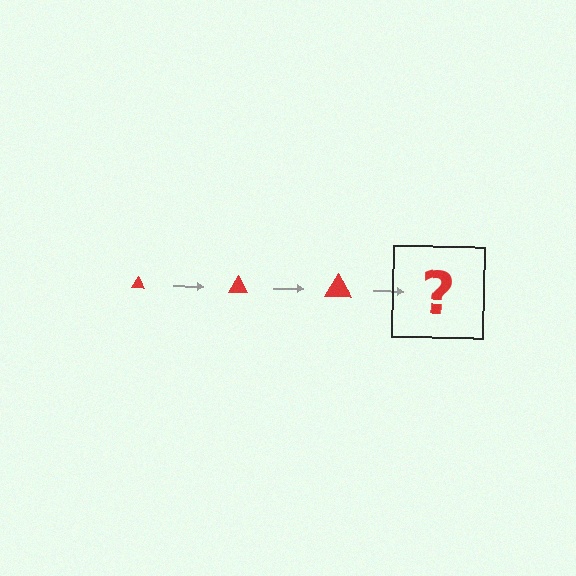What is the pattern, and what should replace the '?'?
The pattern is that the triangle gets progressively larger each step. The '?' should be a red triangle, larger than the previous one.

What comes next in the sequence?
The next element should be a red triangle, larger than the previous one.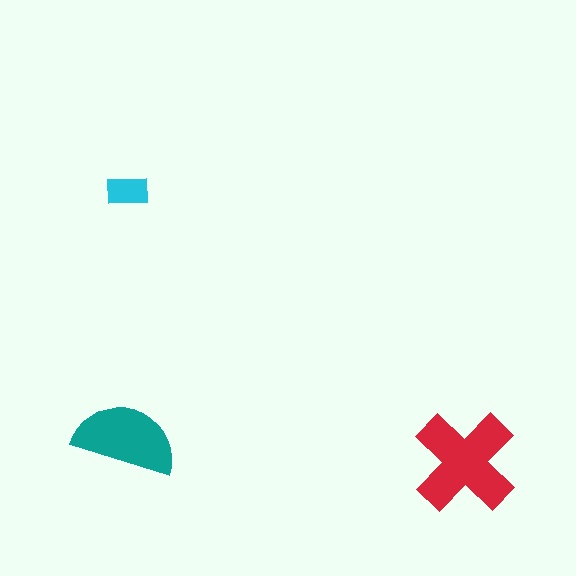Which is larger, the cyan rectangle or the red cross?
The red cross.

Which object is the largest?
The red cross.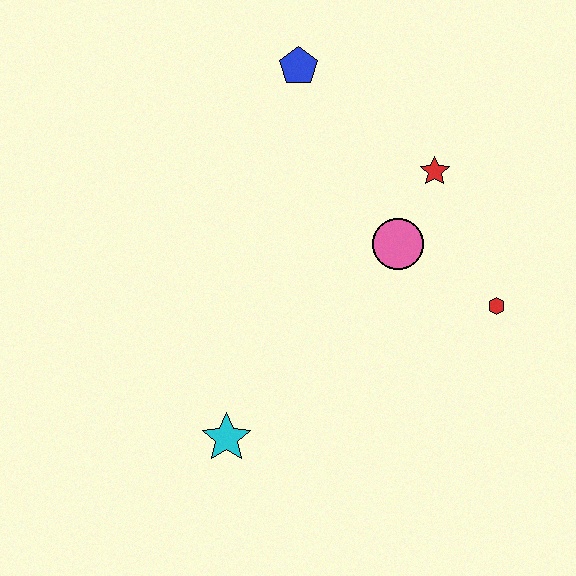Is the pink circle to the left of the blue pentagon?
No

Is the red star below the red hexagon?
No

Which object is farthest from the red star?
The cyan star is farthest from the red star.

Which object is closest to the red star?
The pink circle is closest to the red star.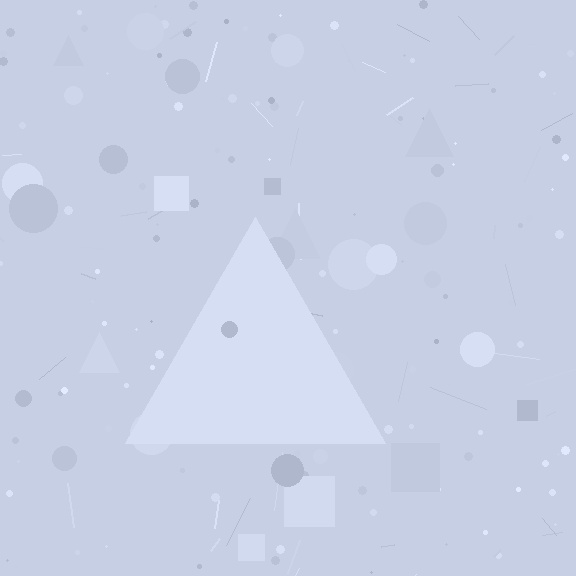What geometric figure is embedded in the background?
A triangle is embedded in the background.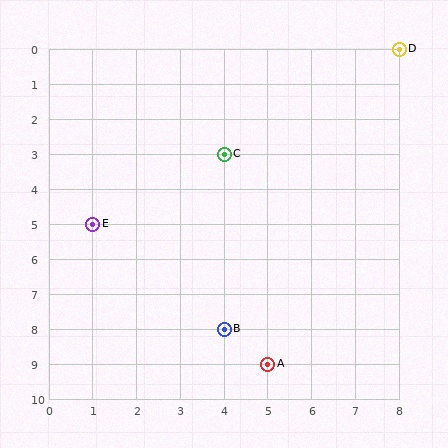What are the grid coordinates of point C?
Point C is at grid coordinates (4, 3).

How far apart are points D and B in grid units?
Points D and B are 4 columns and 8 rows apart (about 8.9 grid units diagonally).